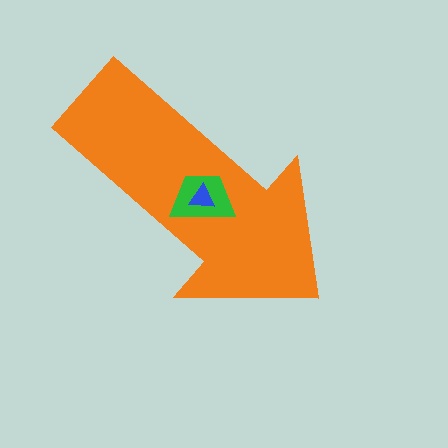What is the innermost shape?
The blue triangle.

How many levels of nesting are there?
3.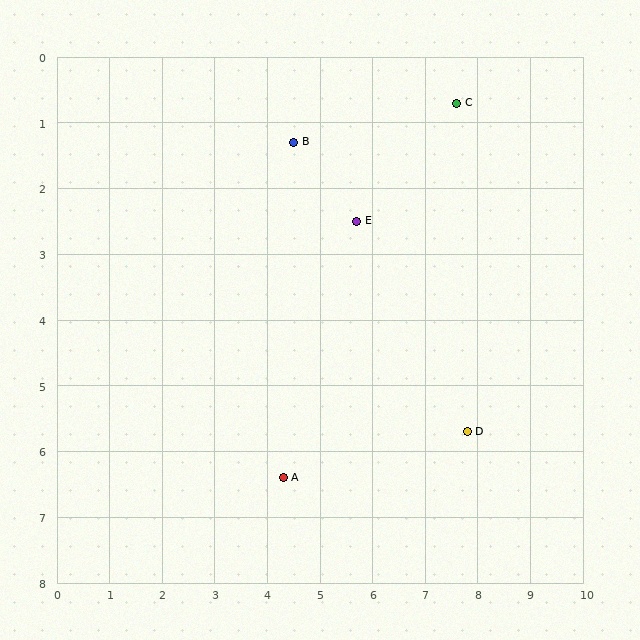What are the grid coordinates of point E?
Point E is at approximately (5.7, 2.5).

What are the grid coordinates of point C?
Point C is at approximately (7.6, 0.7).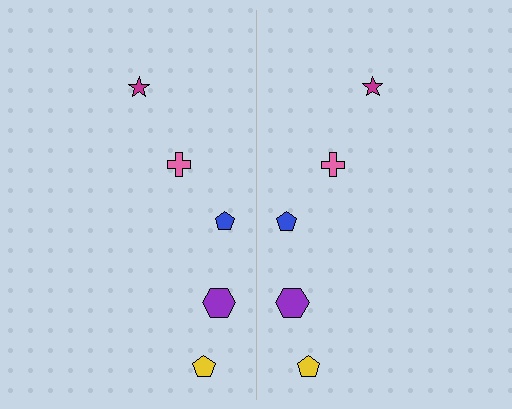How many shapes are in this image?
There are 10 shapes in this image.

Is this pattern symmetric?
Yes, this pattern has bilateral (reflection) symmetry.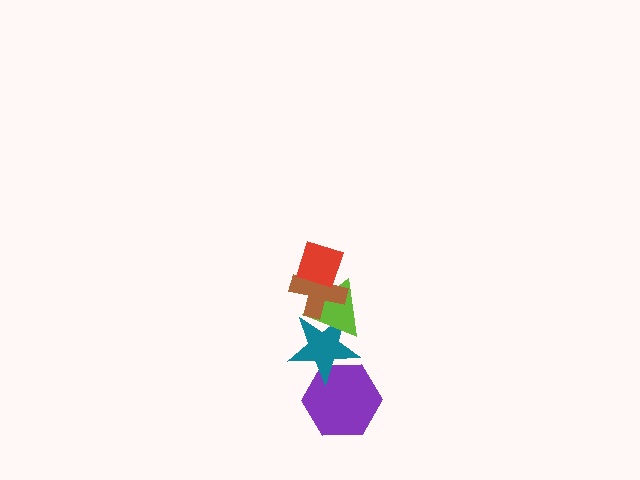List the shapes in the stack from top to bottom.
From top to bottom: the red diamond, the brown cross, the lime triangle, the teal star, the purple hexagon.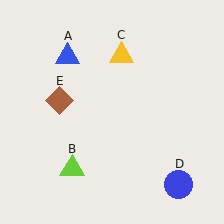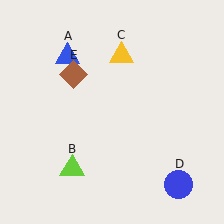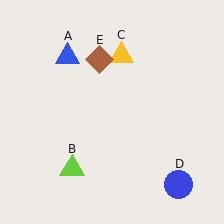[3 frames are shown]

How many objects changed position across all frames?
1 object changed position: brown diamond (object E).